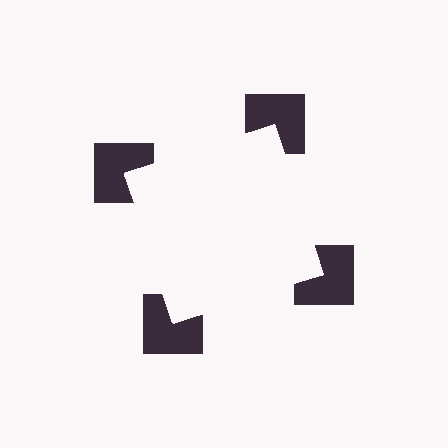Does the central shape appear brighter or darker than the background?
It typically appears slightly brighter than the background, even though no actual brightness change is drawn.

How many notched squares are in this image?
There are 4 — one at each vertex of the illusory square.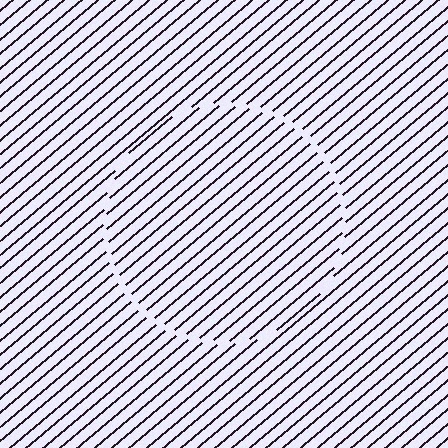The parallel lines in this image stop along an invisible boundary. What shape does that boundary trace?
An illusory circle. The interior of the shape contains the same grating, shifted by half a period — the contour is defined by the phase discontinuity where line-ends from the inner and outer gratings abut.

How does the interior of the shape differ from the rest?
The interior of the shape contains the same grating, shifted by half a period — the contour is defined by the phase discontinuity where line-ends from the inner and outer gratings abut.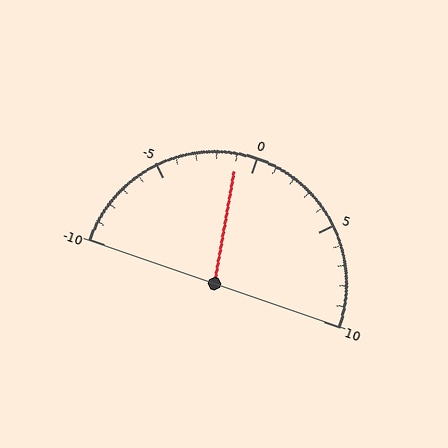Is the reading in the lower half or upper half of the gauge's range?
The reading is in the lower half of the range (-10 to 10).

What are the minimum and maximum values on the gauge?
The gauge ranges from -10 to 10.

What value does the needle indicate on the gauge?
The needle indicates approximately -1.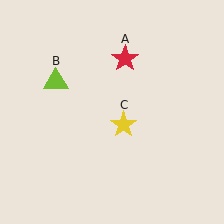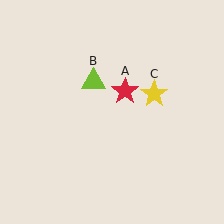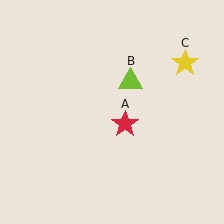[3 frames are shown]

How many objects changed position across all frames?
3 objects changed position: red star (object A), lime triangle (object B), yellow star (object C).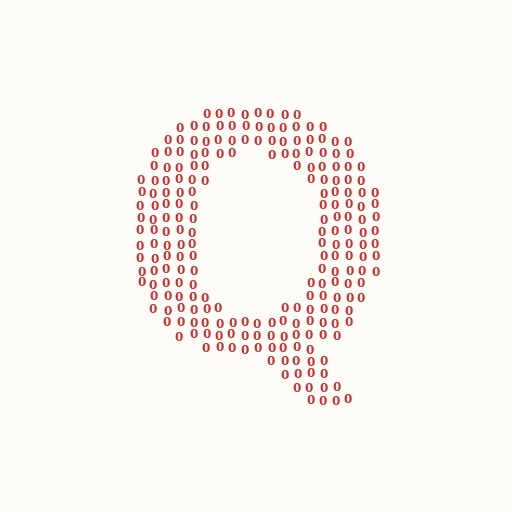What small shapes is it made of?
It is made of small digit 0's.